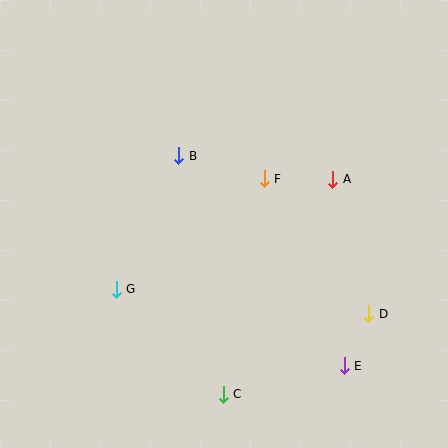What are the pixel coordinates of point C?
Point C is at (223, 394).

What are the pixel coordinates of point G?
Point G is at (116, 289).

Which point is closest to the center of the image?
Point F at (264, 179) is closest to the center.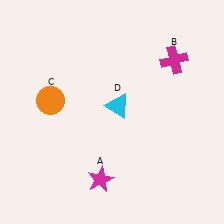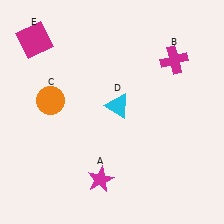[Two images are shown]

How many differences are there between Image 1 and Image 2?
There is 1 difference between the two images.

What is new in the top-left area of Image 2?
A magenta square (E) was added in the top-left area of Image 2.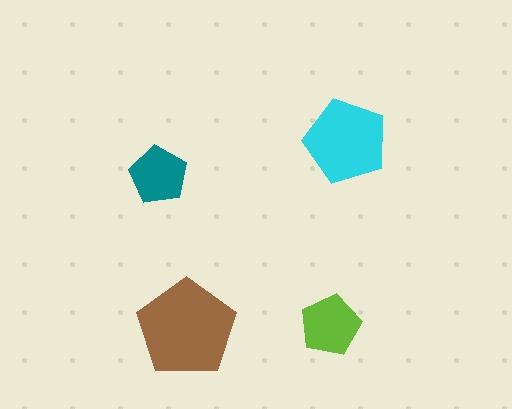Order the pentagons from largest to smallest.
the brown one, the cyan one, the lime one, the teal one.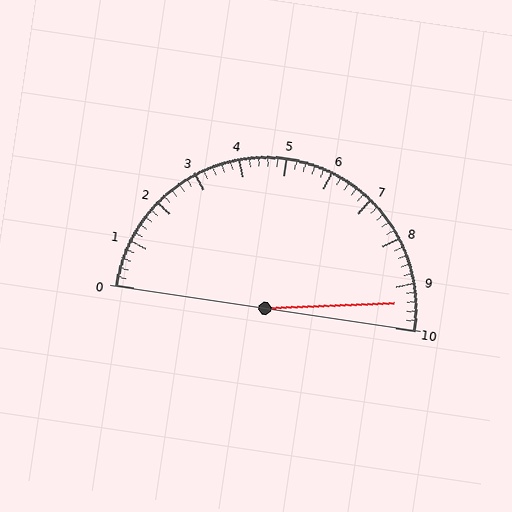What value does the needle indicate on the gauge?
The needle indicates approximately 9.4.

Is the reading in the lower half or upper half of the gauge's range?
The reading is in the upper half of the range (0 to 10).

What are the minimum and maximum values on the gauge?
The gauge ranges from 0 to 10.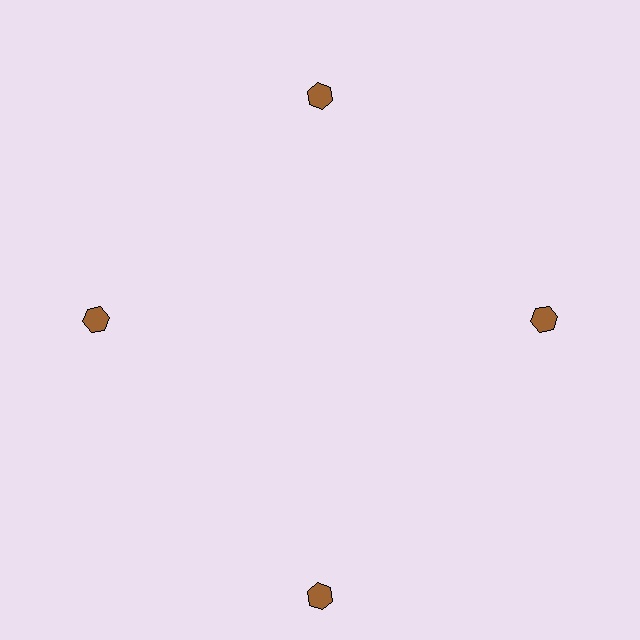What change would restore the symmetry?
The symmetry would be restored by moving it inward, back onto the ring so that all 4 hexagons sit at equal angles and equal distance from the center.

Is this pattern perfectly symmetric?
No. The 4 brown hexagons are arranged in a ring, but one element near the 6 o'clock position is pushed outward from the center, breaking the 4-fold rotational symmetry.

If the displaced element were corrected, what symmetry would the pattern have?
It would have 4-fold rotational symmetry — the pattern would map onto itself every 90 degrees.